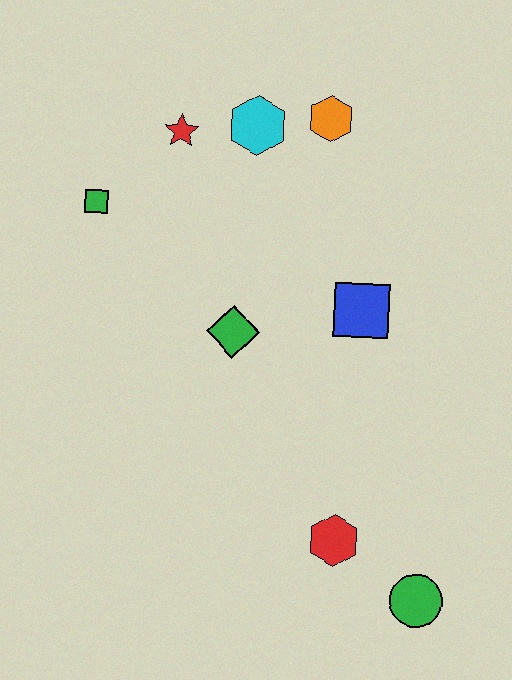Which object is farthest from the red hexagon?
The red star is farthest from the red hexagon.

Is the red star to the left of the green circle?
Yes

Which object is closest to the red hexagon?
The green circle is closest to the red hexagon.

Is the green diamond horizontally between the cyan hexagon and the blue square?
No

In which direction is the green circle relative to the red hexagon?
The green circle is to the right of the red hexagon.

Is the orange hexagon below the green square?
No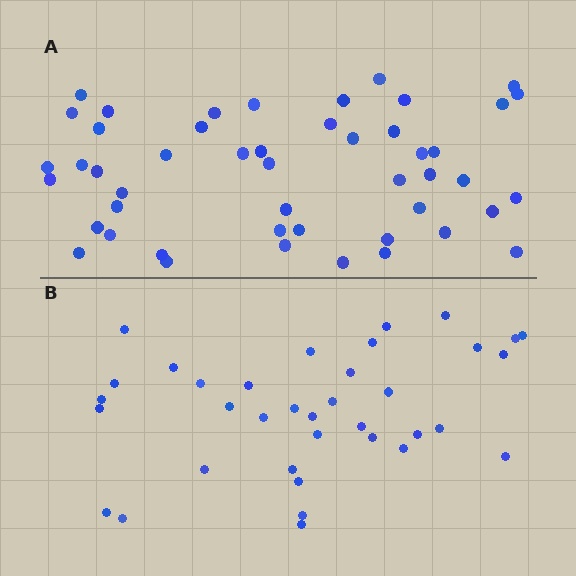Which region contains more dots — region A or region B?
Region A (the top region) has more dots.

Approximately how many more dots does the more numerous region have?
Region A has roughly 12 or so more dots than region B.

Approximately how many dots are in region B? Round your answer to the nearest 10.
About 40 dots. (The exact count is 36, which rounds to 40.)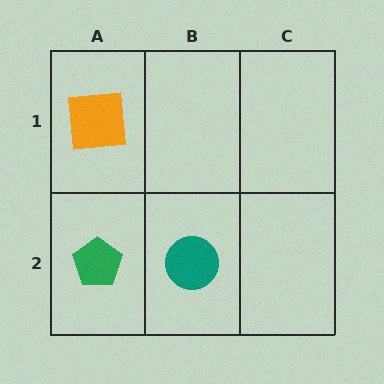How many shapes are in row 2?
2 shapes.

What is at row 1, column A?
An orange square.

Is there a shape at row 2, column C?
No, that cell is empty.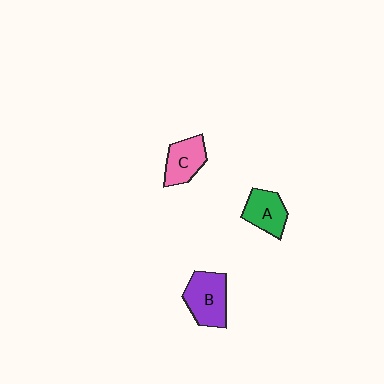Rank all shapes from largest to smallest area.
From largest to smallest: B (purple), C (pink), A (green).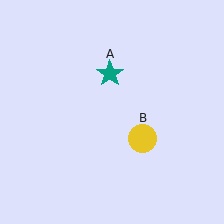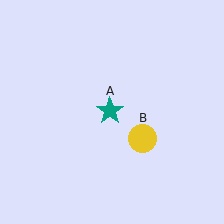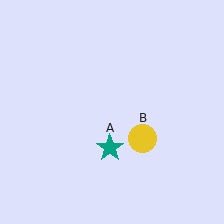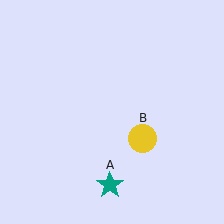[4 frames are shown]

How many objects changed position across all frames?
1 object changed position: teal star (object A).